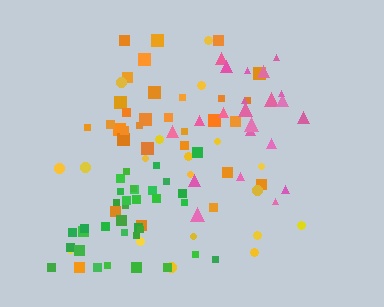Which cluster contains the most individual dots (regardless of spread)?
Green (34).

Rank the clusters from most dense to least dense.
pink, green, orange, yellow.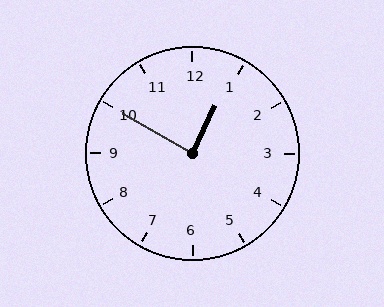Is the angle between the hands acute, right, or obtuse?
It is right.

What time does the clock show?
12:50.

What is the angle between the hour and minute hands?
Approximately 85 degrees.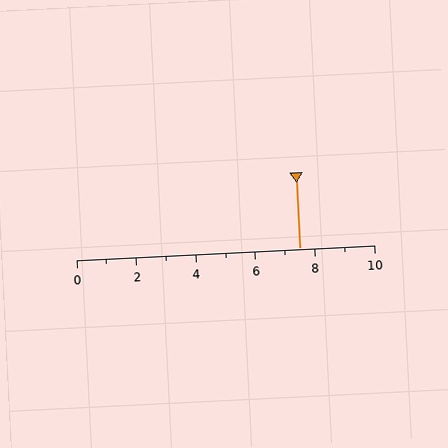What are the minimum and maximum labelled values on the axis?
The axis runs from 0 to 10.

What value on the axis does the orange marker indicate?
The marker indicates approximately 7.5.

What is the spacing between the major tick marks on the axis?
The major ticks are spaced 2 apart.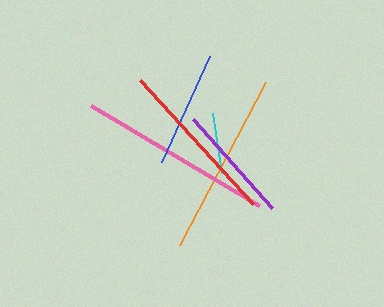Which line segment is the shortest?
The cyan line is the shortest at approximately 60 pixels.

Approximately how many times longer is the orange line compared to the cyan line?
The orange line is approximately 3.1 times the length of the cyan line.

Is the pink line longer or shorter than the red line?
The pink line is longer than the red line.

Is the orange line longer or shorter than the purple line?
The orange line is longer than the purple line.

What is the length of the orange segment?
The orange segment is approximately 184 pixels long.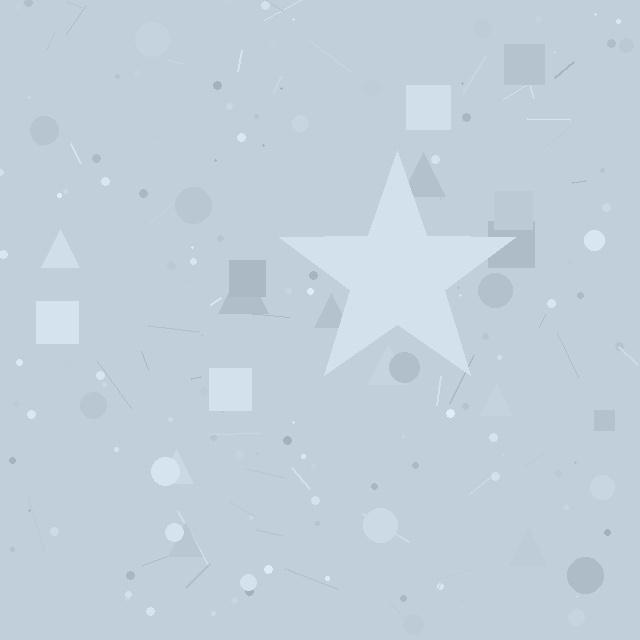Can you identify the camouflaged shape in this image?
The camouflaged shape is a star.